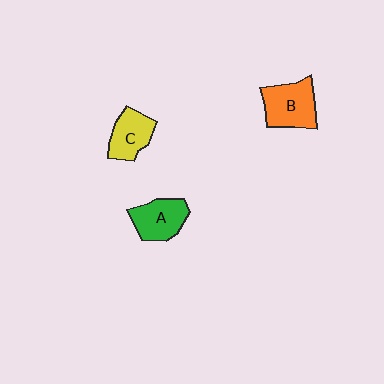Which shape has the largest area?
Shape B (orange).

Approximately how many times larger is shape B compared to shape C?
Approximately 1.3 times.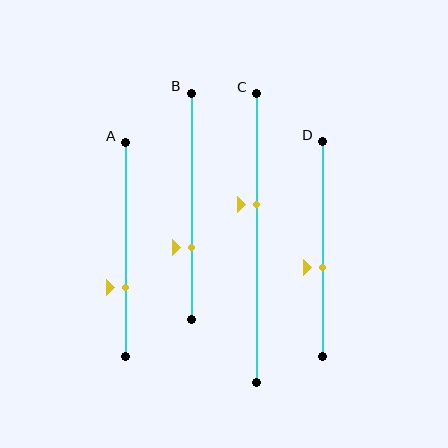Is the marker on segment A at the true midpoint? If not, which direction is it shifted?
No, the marker on segment A is shifted downward by about 18% of the segment length.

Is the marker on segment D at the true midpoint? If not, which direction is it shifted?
No, the marker on segment D is shifted downward by about 8% of the segment length.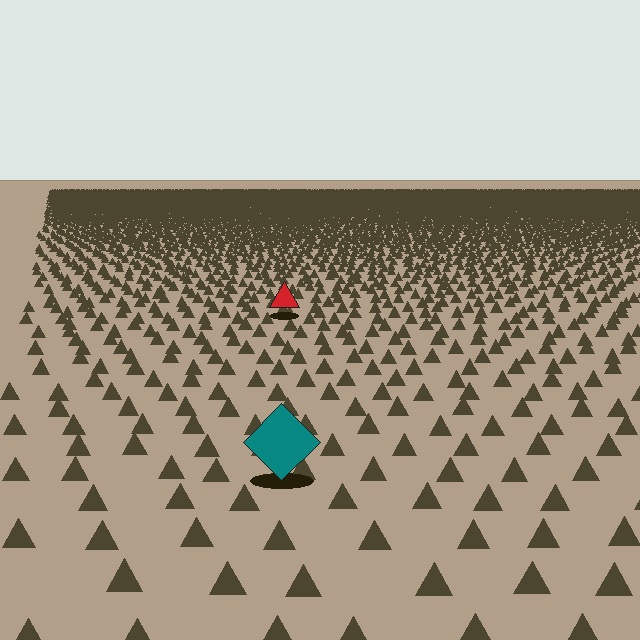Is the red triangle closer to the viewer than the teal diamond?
No. The teal diamond is closer — you can tell from the texture gradient: the ground texture is coarser near it.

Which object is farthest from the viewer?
The red triangle is farthest from the viewer. It appears smaller and the ground texture around it is denser.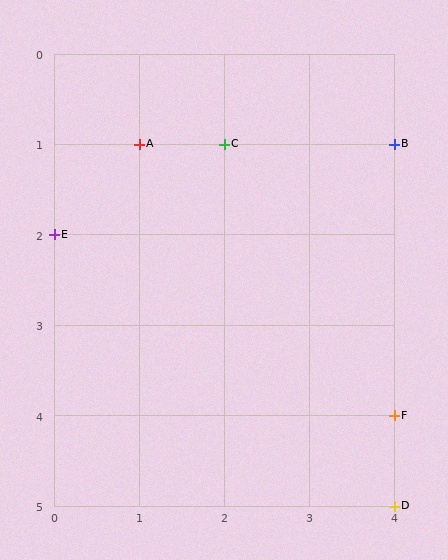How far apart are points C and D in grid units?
Points C and D are 2 columns and 4 rows apart (about 4.5 grid units diagonally).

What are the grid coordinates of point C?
Point C is at grid coordinates (2, 1).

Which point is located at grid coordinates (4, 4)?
Point F is at (4, 4).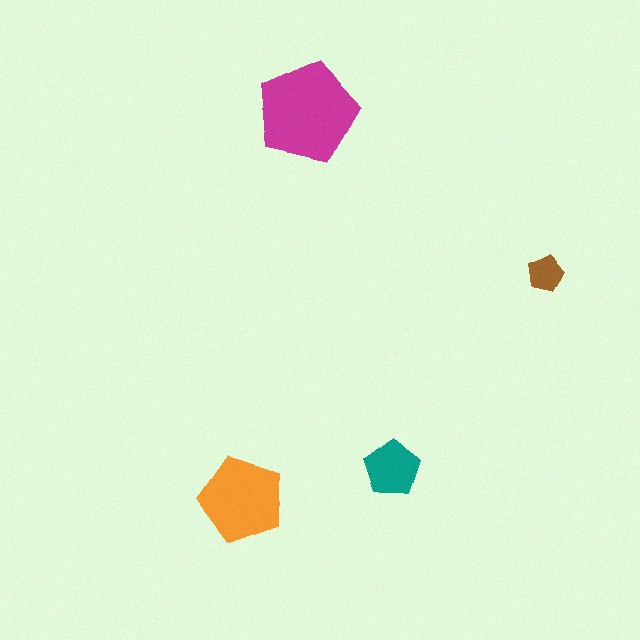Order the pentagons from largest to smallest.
the magenta one, the orange one, the teal one, the brown one.